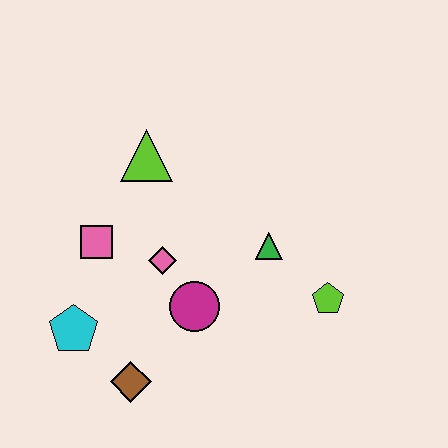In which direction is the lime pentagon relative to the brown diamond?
The lime pentagon is to the right of the brown diamond.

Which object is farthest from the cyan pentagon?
The lime pentagon is farthest from the cyan pentagon.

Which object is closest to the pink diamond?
The magenta circle is closest to the pink diamond.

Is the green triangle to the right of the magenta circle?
Yes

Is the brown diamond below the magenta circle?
Yes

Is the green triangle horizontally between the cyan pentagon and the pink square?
No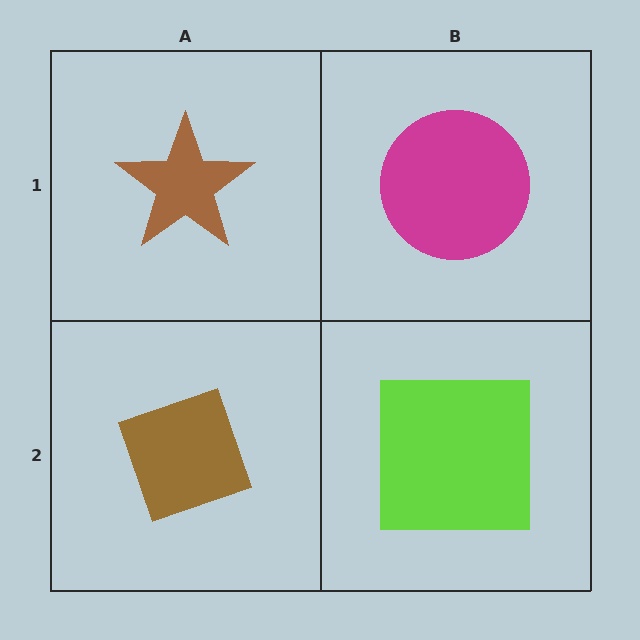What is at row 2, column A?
A brown diamond.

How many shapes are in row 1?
2 shapes.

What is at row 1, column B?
A magenta circle.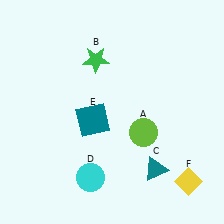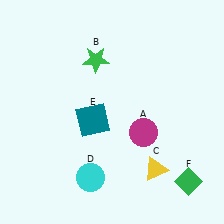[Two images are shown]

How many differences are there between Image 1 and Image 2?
There are 3 differences between the two images.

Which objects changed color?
A changed from lime to magenta. C changed from teal to yellow. F changed from yellow to green.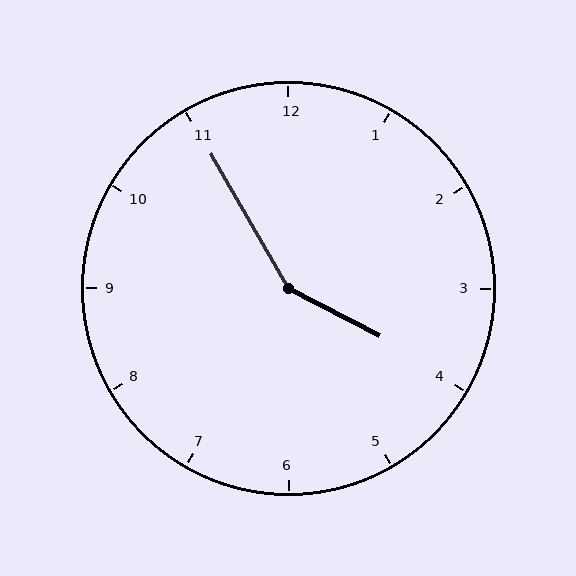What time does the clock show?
3:55.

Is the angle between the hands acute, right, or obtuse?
It is obtuse.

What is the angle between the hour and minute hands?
Approximately 148 degrees.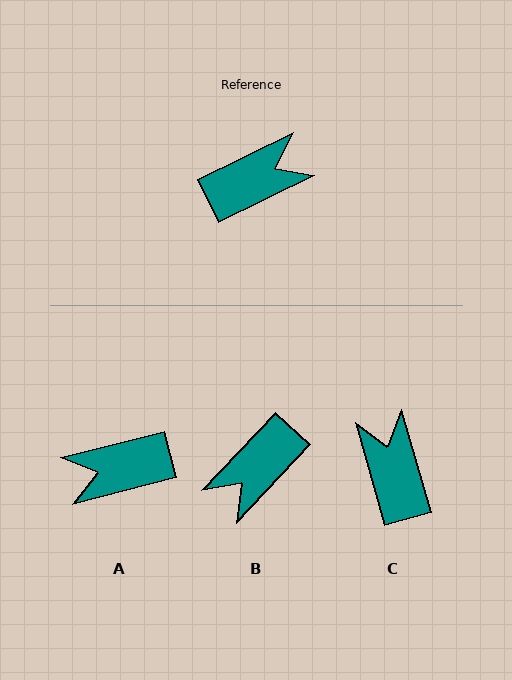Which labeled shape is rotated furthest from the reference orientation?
A, about 168 degrees away.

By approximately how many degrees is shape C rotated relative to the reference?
Approximately 80 degrees counter-clockwise.